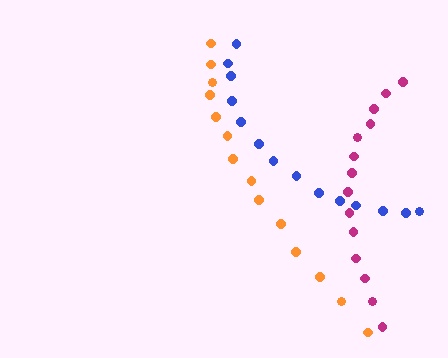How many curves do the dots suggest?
There are 3 distinct paths.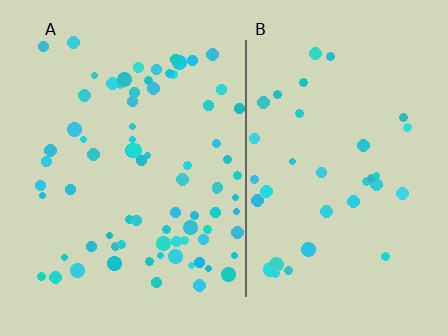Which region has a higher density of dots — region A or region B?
A (the left).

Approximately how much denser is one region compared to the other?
Approximately 2.2× — region A over region B.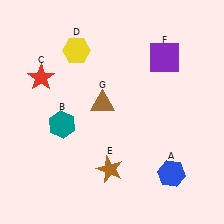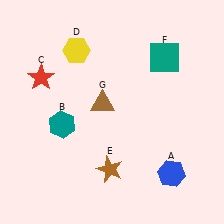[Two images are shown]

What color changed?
The square (F) changed from purple in Image 1 to teal in Image 2.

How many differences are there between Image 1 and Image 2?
There is 1 difference between the two images.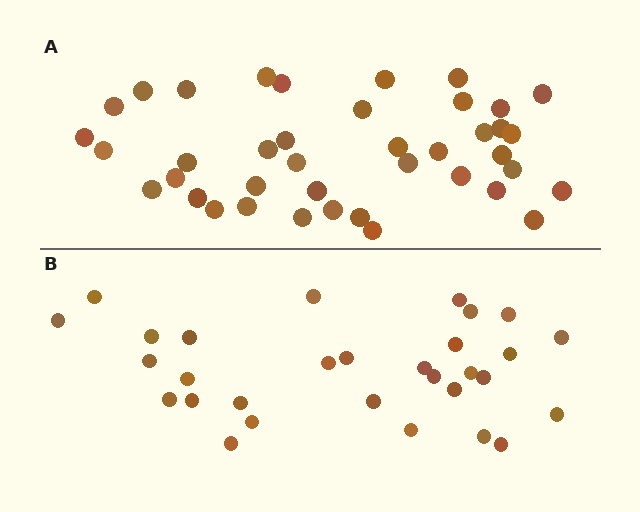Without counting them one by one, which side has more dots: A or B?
Region A (the top region) has more dots.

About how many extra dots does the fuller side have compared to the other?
Region A has roughly 10 or so more dots than region B.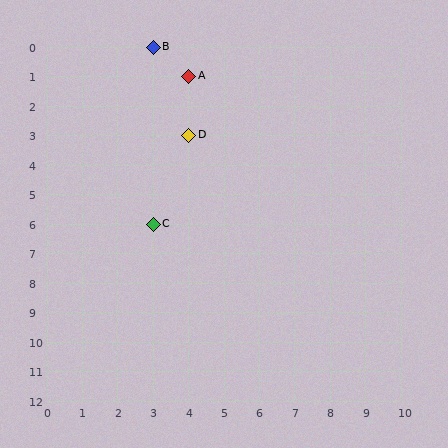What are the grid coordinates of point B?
Point B is at grid coordinates (3, 0).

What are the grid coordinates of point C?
Point C is at grid coordinates (3, 6).